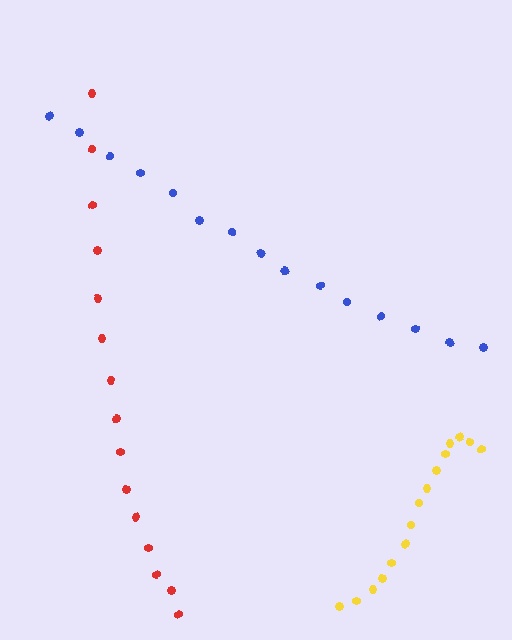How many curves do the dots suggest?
There are 3 distinct paths.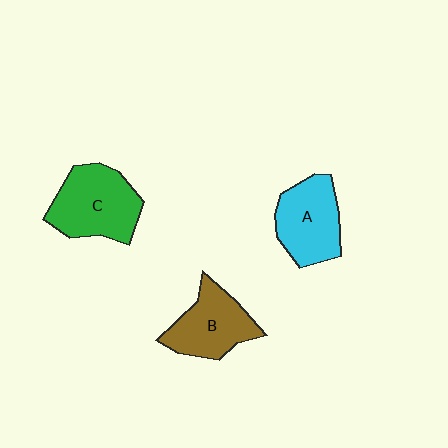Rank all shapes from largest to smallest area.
From largest to smallest: C (green), A (cyan), B (brown).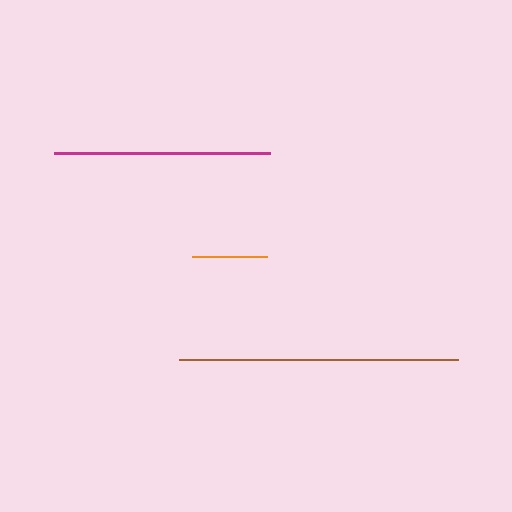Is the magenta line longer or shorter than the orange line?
The magenta line is longer than the orange line.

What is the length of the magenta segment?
The magenta segment is approximately 216 pixels long.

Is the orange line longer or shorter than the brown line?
The brown line is longer than the orange line.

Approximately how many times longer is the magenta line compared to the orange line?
The magenta line is approximately 2.9 times the length of the orange line.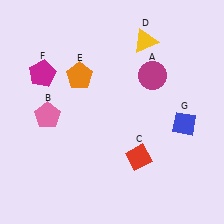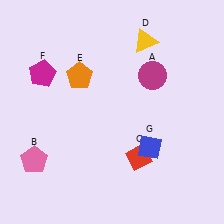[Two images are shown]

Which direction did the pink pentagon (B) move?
The pink pentagon (B) moved down.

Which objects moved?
The objects that moved are: the pink pentagon (B), the blue diamond (G).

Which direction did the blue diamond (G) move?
The blue diamond (G) moved left.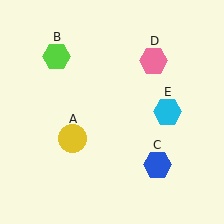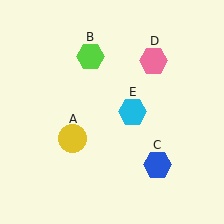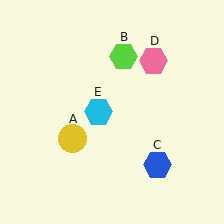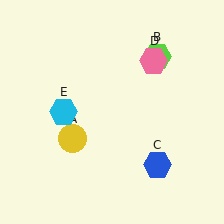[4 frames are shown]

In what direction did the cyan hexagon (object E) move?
The cyan hexagon (object E) moved left.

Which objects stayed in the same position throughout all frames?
Yellow circle (object A) and blue hexagon (object C) and pink hexagon (object D) remained stationary.